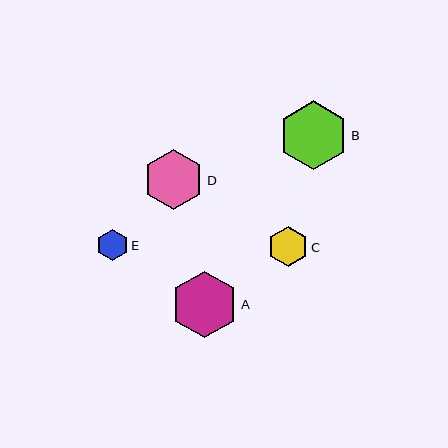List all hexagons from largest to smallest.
From largest to smallest: B, A, D, C, E.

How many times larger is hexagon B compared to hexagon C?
Hexagon B is approximately 1.7 times the size of hexagon C.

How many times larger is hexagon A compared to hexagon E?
Hexagon A is approximately 2.1 times the size of hexagon E.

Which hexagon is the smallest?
Hexagon E is the smallest with a size of approximately 32 pixels.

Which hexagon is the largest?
Hexagon B is the largest with a size of approximately 69 pixels.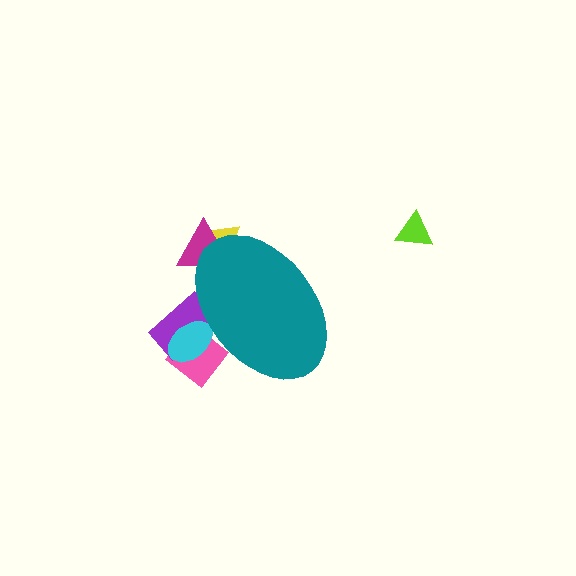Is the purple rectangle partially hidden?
Yes, the purple rectangle is partially hidden behind the teal ellipse.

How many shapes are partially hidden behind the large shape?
5 shapes are partially hidden.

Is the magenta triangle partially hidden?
Yes, the magenta triangle is partially hidden behind the teal ellipse.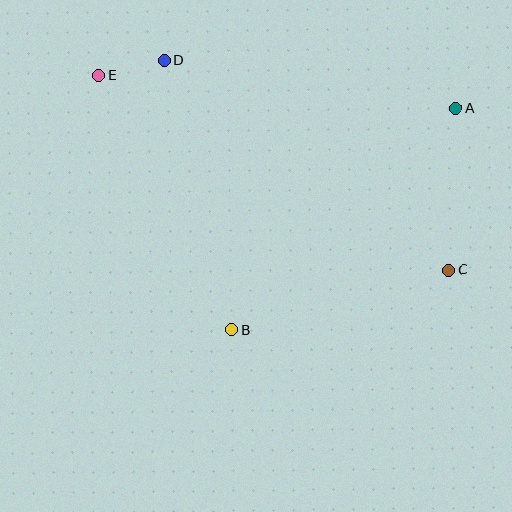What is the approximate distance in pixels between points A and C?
The distance between A and C is approximately 162 pixels.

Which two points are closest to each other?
Points D and E are closest to each other.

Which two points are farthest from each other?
Points C and E are farthest from each other.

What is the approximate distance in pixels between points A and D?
The distance between A and D is approximately 296 pixels.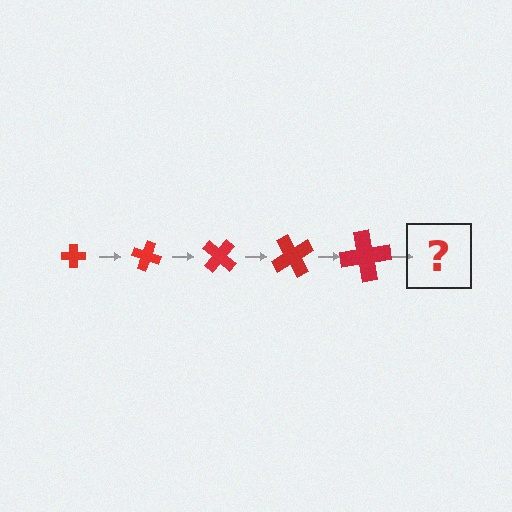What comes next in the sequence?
The next element should be a cross, larger than the previous one and rotated 100 degrees from the start.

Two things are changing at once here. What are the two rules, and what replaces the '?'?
The two rules are that the cross grows larger each step and it rotates 20 degrees each step. The '?' should be a cross, larger than the previous one and rotated 100 degrees from the start.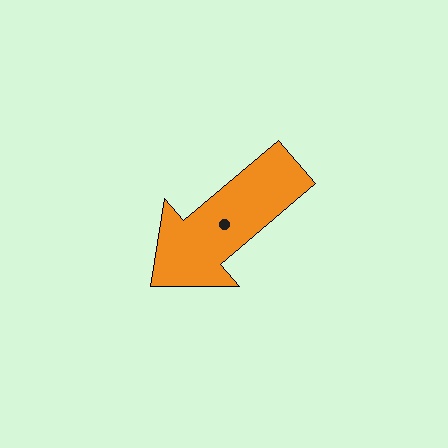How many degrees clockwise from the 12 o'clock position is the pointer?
Approximately 230 degrees.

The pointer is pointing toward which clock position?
Roughly 8 o'clock.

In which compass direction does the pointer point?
Southwest.